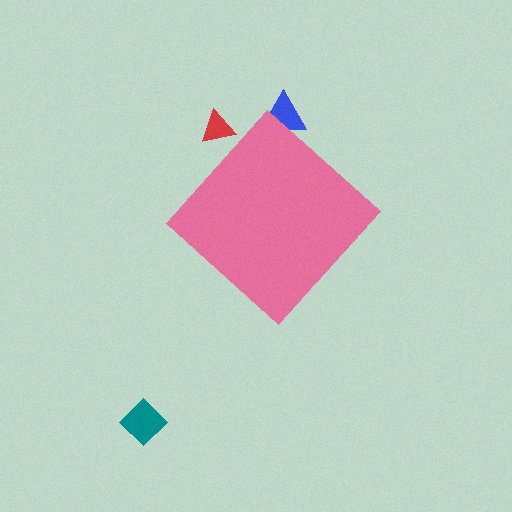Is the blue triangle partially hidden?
Yes, the blue triangle is partially hidden behind the pink diamond.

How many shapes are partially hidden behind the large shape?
2 shapes are partially hidden.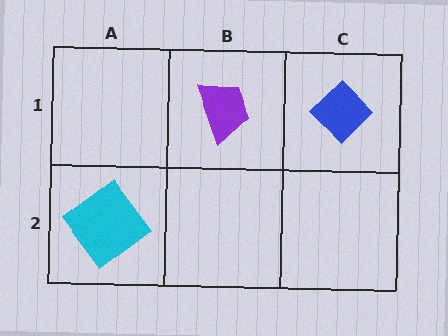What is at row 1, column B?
A purple trapezoid.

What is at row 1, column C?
A blue diamond.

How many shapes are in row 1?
2 shapes.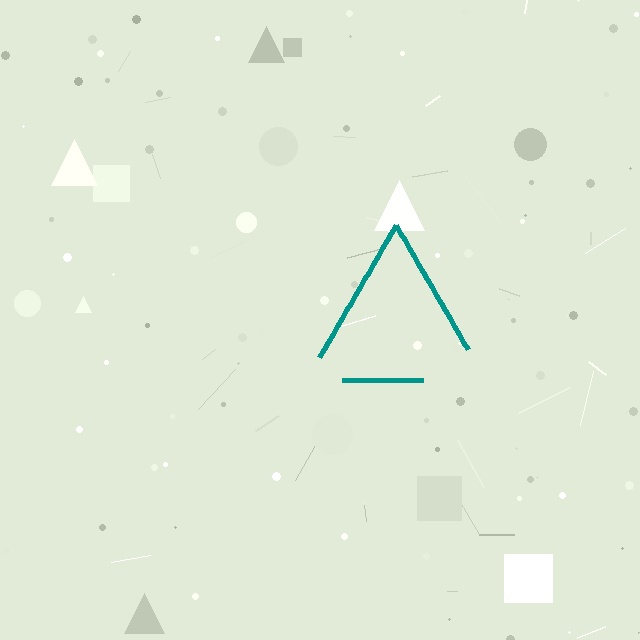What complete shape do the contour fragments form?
The contour fragments form a triangle.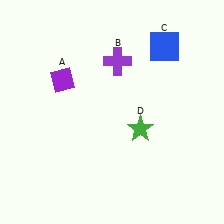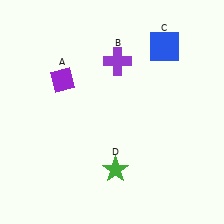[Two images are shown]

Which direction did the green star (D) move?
The green star (D) moved down.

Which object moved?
The green star (D) moved down.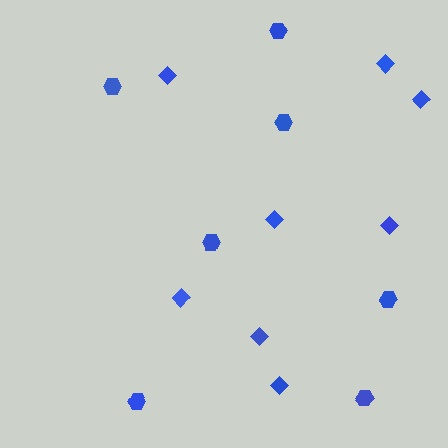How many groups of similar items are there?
There are 2 groups: one group of hexagons (7) and one group of diamonds (8).